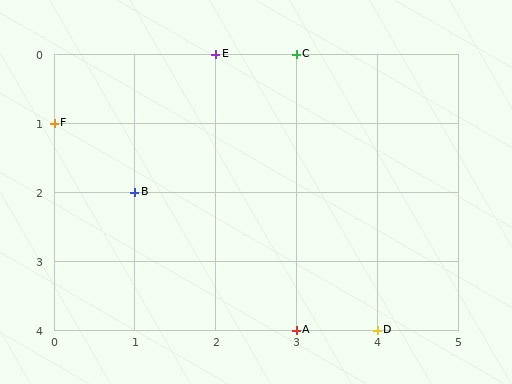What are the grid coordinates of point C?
Point C is at grid coordinates (3, 0).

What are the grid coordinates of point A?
Point A is at grid coordinates (3, 4).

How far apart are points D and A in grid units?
Points D and A are 1 column apart.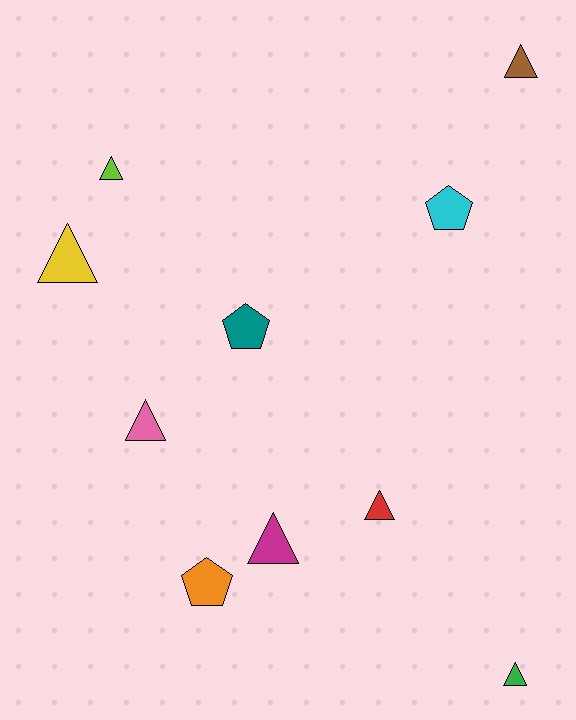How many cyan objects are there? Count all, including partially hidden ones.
There is 1 cyan object.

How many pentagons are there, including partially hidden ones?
There are 3 pentagons.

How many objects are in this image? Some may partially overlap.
There are 10 objects.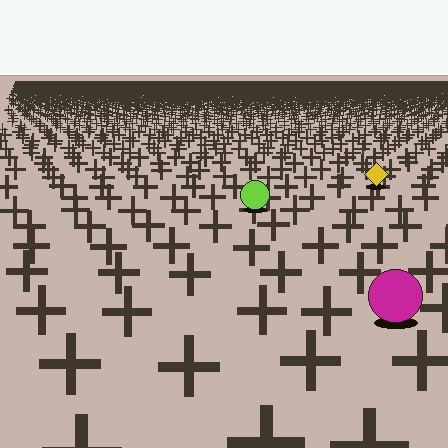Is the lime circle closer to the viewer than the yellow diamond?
Yes. The lime circle is closer — you can tell from the texture gradient: the ground texture is coarser near it.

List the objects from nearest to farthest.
From nearest to farthest: the magenta circle, the lime circle, the yellow diamond.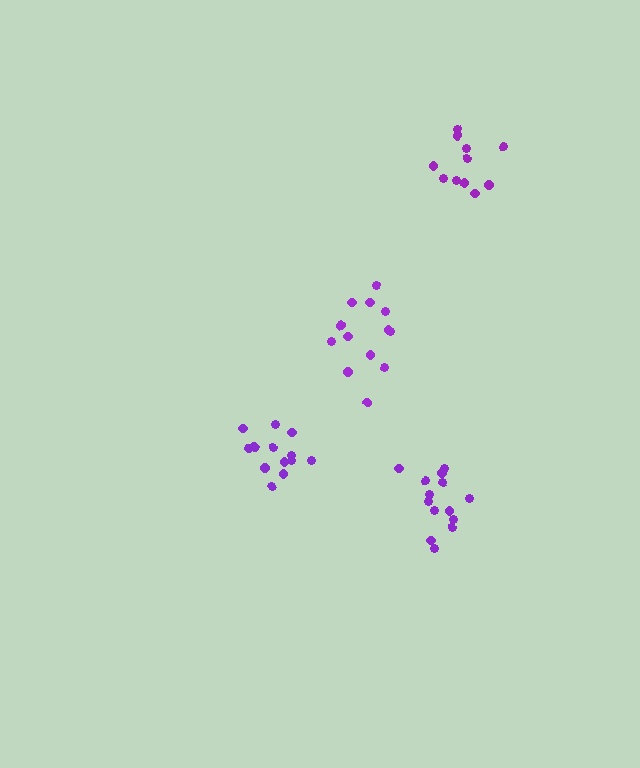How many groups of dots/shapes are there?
There are 4 groups.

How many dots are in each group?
Group 1: 13 dots, Group 2: 14 dots, Group 3: 11 dots, Group 4: 13 dots (51 total).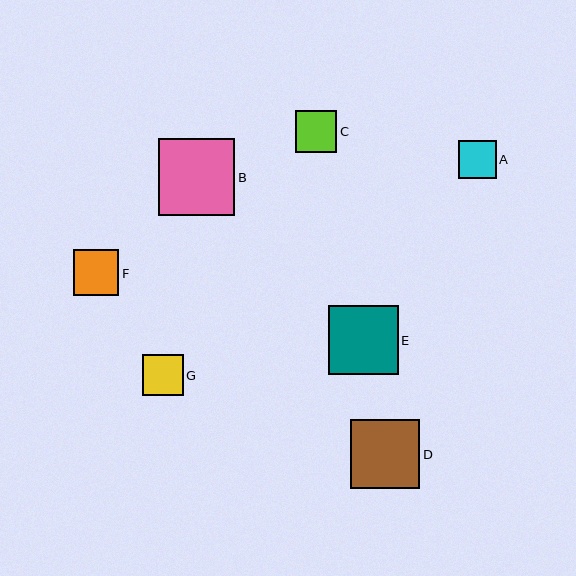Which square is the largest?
Square B is the largest with a size of approximately 76 pixels.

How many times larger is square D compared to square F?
Square D is approximately 1.5 times the size of square F.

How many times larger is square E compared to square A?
Square E is approximately 1.8 times the size of square A.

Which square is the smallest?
Square A is the smallest with a size of approximately 38 pixels.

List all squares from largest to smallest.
From largest to smallest: B, D, E, F, C, G, A.